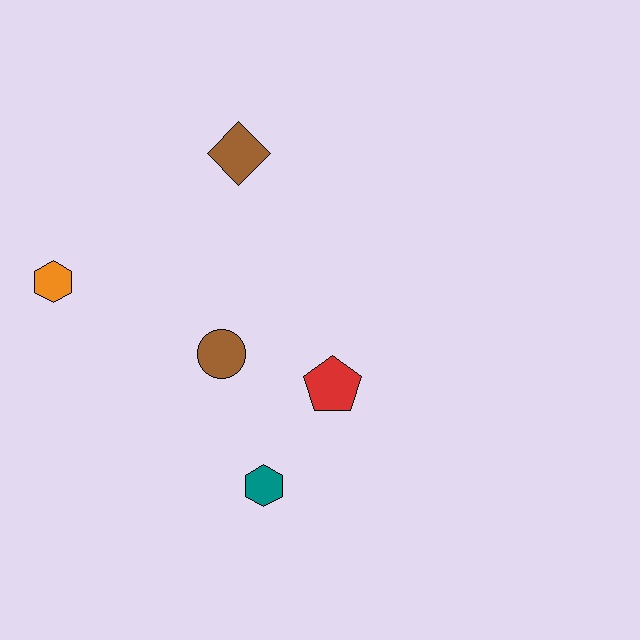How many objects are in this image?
There are 5 objects.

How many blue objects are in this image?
There are no blue objects.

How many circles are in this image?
There is 1 circle.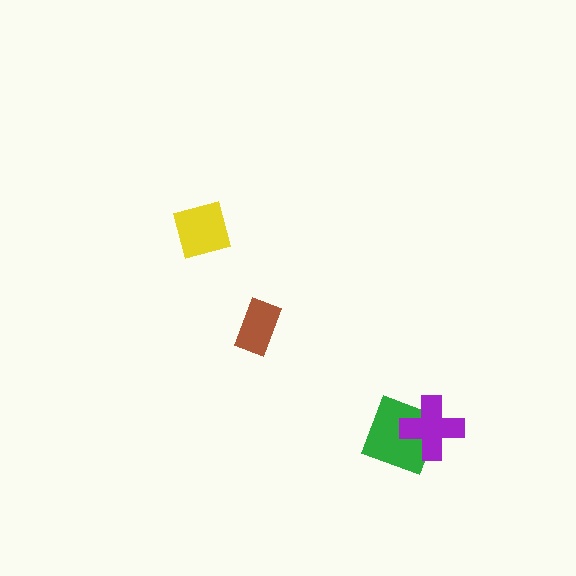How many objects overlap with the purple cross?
1 object overlaps with the purple cross.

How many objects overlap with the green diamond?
1 object overlaps with the green diamond.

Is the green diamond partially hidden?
Yes, it is partially covered by another shape.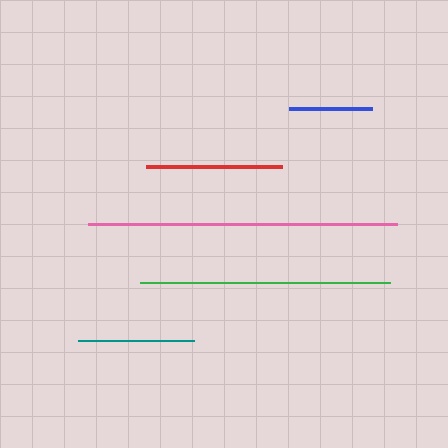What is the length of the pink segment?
The pink segment is approximately 308 pixels long.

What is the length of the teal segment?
The teal segment is approximately 116 pixels long.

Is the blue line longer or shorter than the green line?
The green line is longer than the blue line.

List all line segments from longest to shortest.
From longest to shortest: pink, green, red, teal, blue.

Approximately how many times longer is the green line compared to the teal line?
The green line is approximately 2.2 times the length of the teal line.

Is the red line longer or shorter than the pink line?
The pink line is longer than the red line.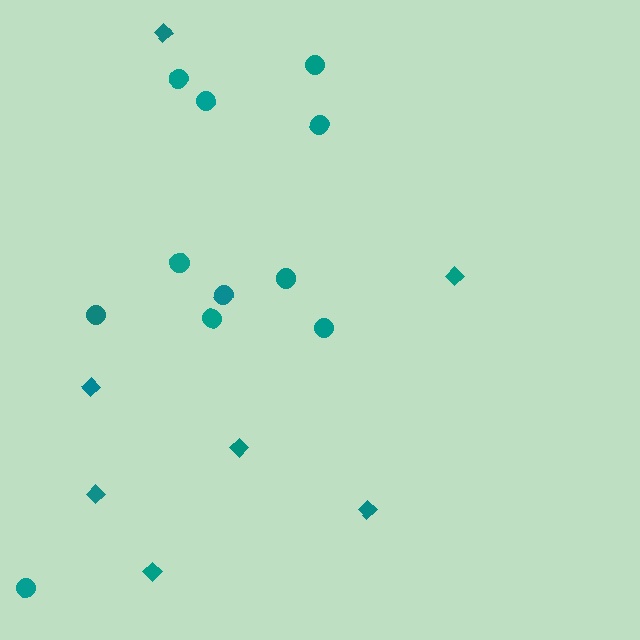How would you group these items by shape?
There are 2 groups: one group of diamonds (7) and one group of circles (11).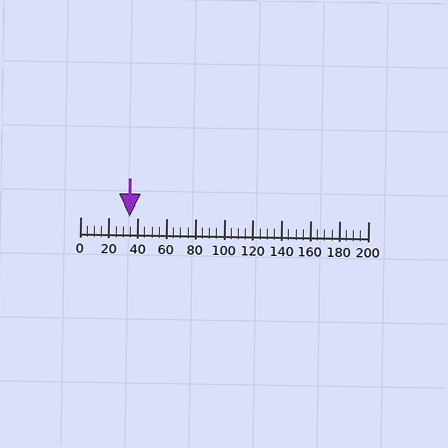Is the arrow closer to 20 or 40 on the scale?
The arrow is closer to 40.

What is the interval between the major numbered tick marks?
The major tick marks are spaced 20 units apart.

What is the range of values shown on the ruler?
The ruler shows values from 0 to 200.